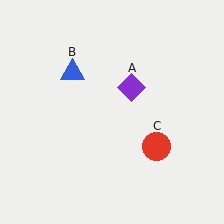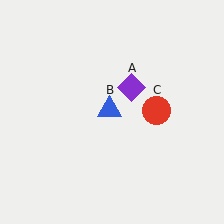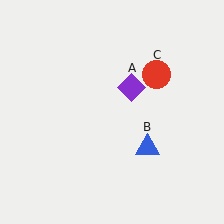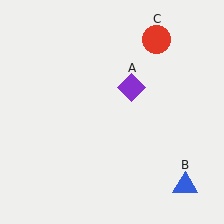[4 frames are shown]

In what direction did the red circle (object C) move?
The red circle (object C) moved up.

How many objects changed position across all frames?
2 objects changed position: blue triangle (object B), red circle (object C).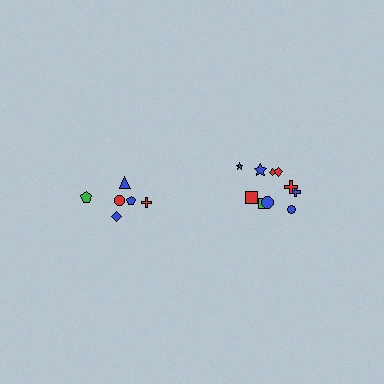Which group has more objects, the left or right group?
The right group.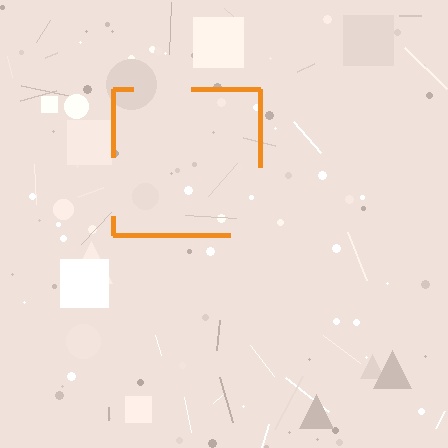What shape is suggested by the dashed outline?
The dashed outline suggests a square.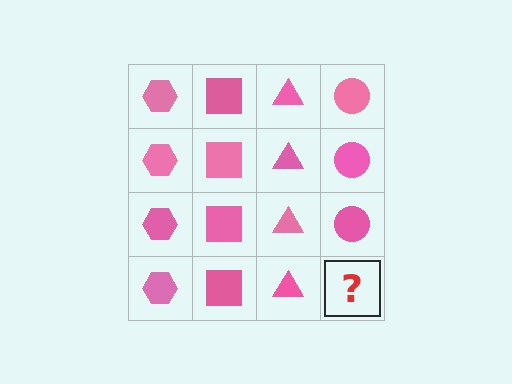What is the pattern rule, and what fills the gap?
The rule is that each column has a consistent shape. The gap should be filled with a pink circle.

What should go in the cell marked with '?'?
The missing cell should contain a pink circle.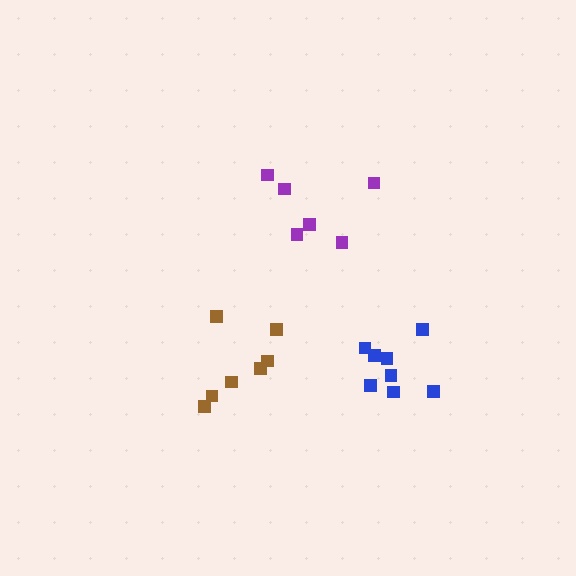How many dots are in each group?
Group 1: 7 dots, Group 2: 6 dots, Group 3: 8 dots (21 total).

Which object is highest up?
The purple cluster is topmost.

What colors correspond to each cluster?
The clusters are colored: brown, purple, blue.